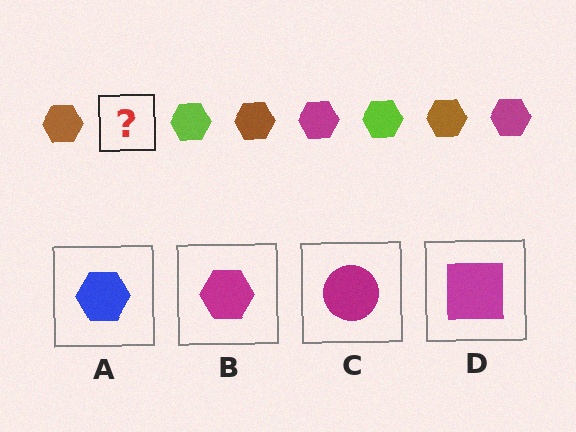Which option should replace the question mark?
Option B.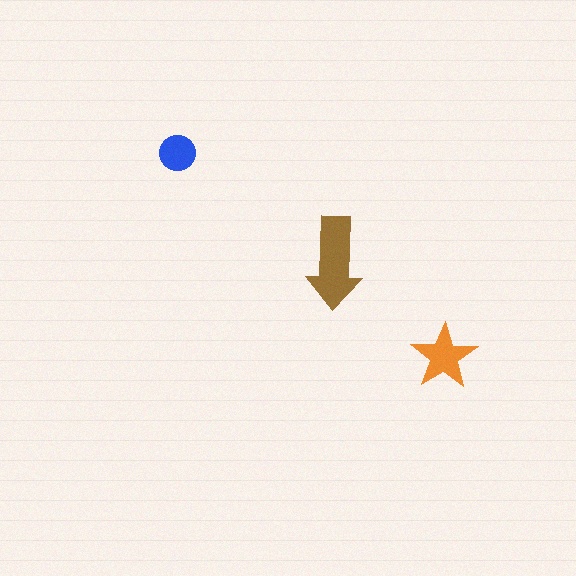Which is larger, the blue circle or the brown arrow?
The brown arrow.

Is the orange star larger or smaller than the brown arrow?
Smaller.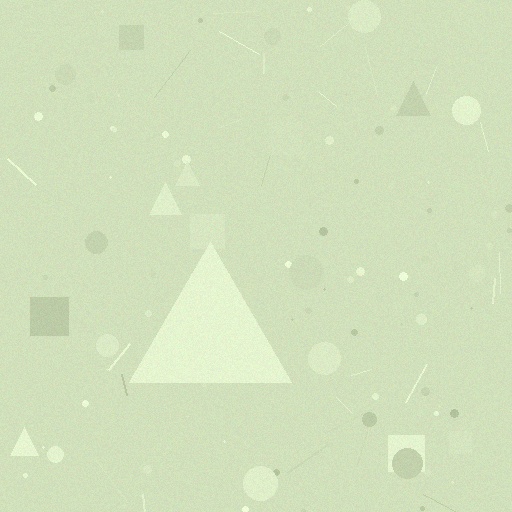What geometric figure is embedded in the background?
A triangle is embedded in the background.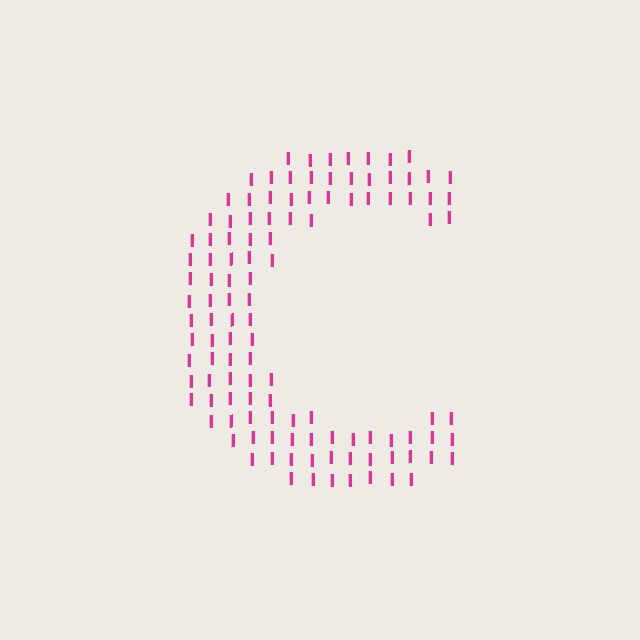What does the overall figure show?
The overall figure shows the letter C.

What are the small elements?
The small elements are letter I's.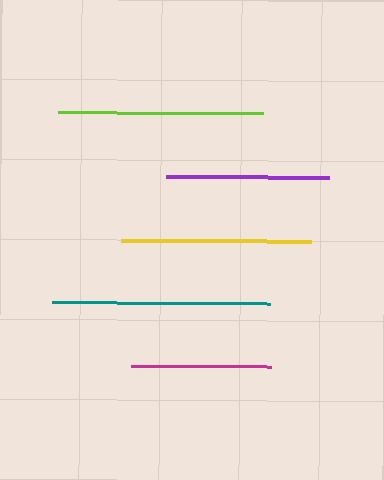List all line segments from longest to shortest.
From longest to shortest: teal, lime, yellow, purple, magenta.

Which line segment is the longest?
The teal line is the longest at approximately 219 pixels.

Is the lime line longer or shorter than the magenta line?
The lime line is longer than the magenta line.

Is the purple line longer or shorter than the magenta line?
The purple line is longer than the magenta line.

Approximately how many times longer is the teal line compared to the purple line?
The teal line is approximately 1.3 times the length of the purple line.